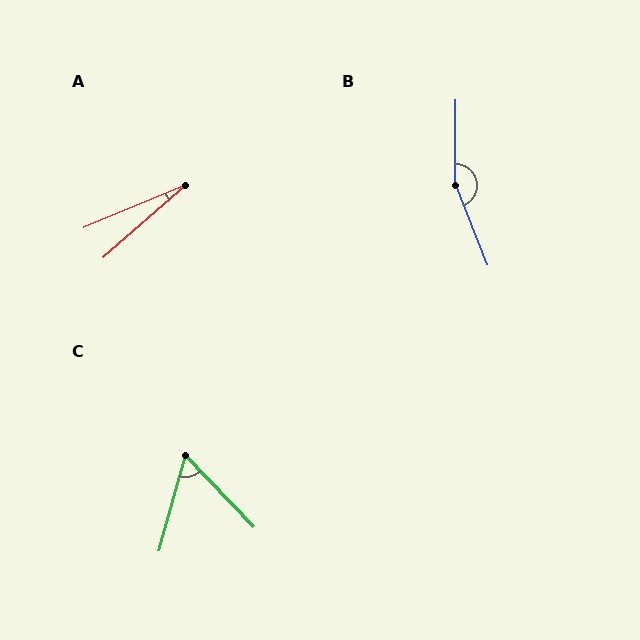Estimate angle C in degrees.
Approximately 59 degrees.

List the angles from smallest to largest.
A (18°), C (59°), B (158°).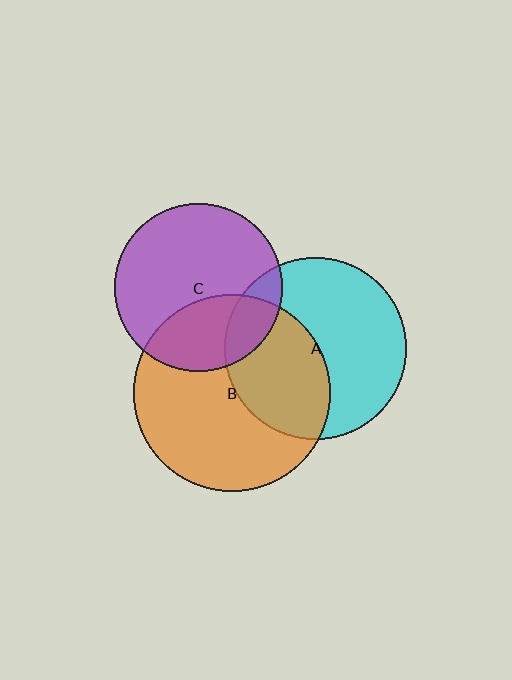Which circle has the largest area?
Circle B (orange).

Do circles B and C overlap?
Yes.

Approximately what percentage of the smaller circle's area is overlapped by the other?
Approximately 35%.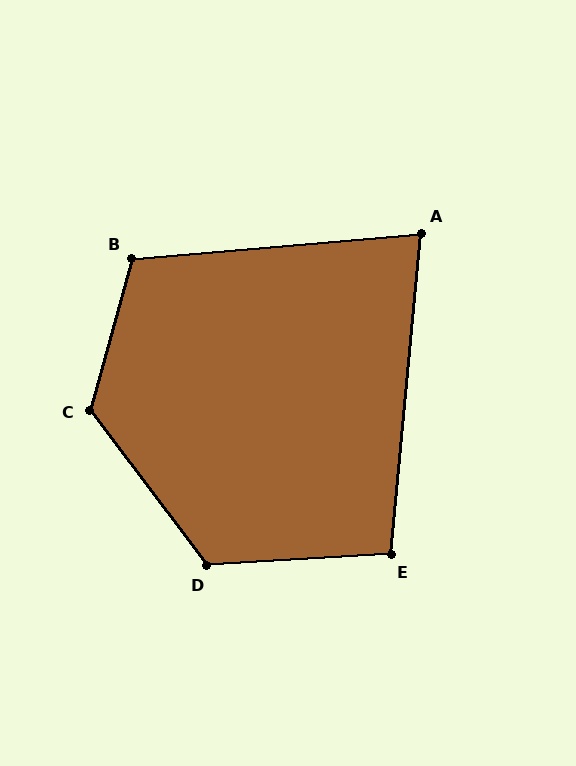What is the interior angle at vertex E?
Approximately 99 degrees (obtuse).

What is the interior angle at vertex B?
Approximately 110 degrees (obtuse).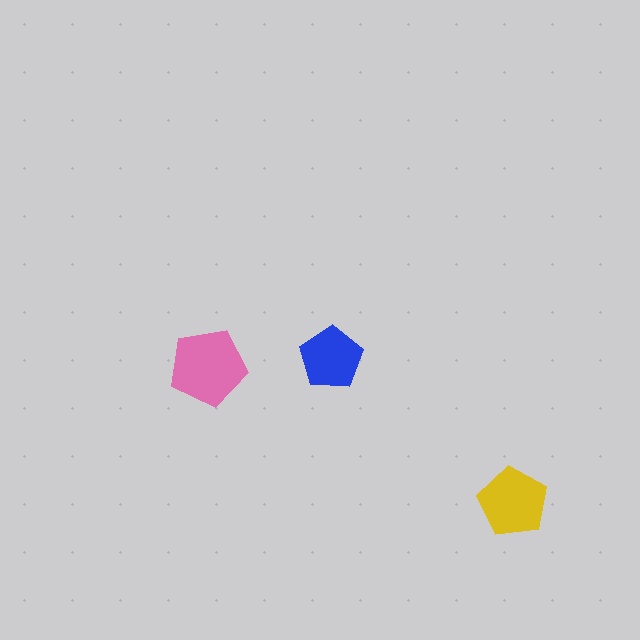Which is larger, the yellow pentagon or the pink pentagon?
The pink one.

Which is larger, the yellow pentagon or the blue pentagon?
The yellow one.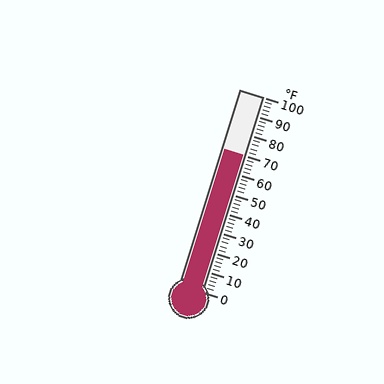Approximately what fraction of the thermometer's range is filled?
The thermometer is filled to approximately 70% of its range.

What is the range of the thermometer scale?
The thermometer scale ranges from 0°F to 100°F.